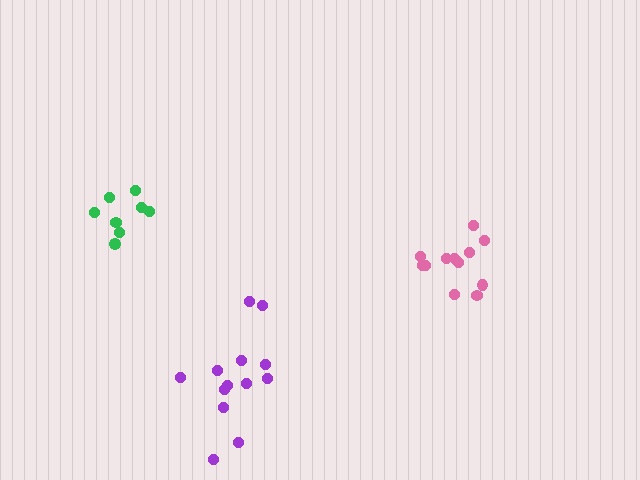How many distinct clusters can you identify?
There are 3 distinct clusters.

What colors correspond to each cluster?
The clusters are colored: purple, pink, green.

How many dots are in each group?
Group 1: 13 dots, Group 2: 12 dots, Group 3: 8 dots (33 total).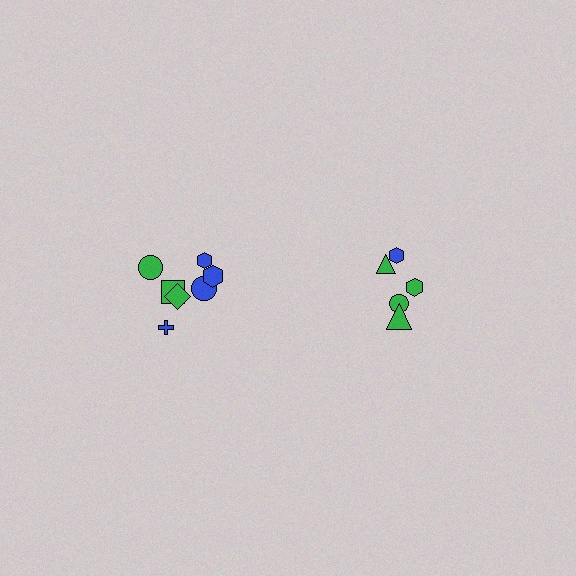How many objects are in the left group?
There are 7 objects.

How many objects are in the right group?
There are 5 objects.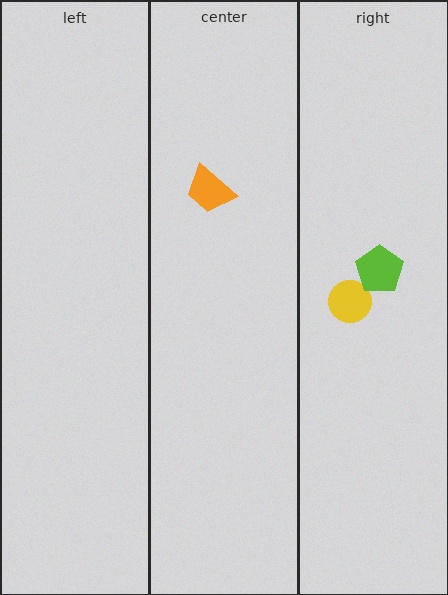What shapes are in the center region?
The orange trapezoid.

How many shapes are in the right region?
2.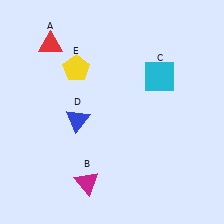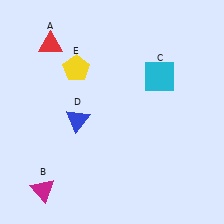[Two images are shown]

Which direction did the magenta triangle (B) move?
The magenta triangle (B) moved left.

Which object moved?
The magenta triangle (B) moved left.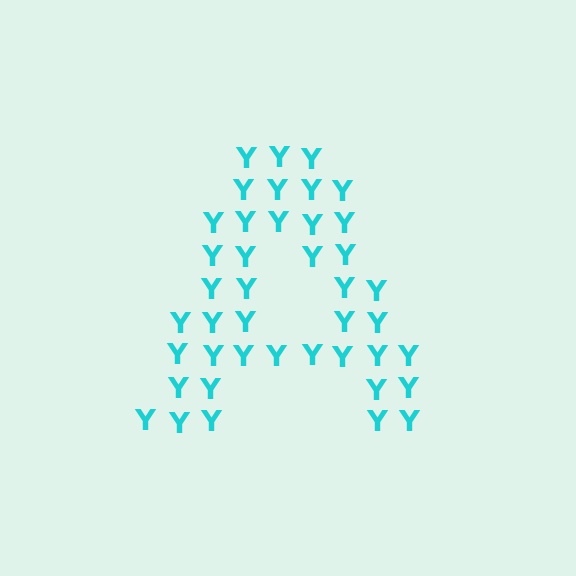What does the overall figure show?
The overall figure shows the letter A.